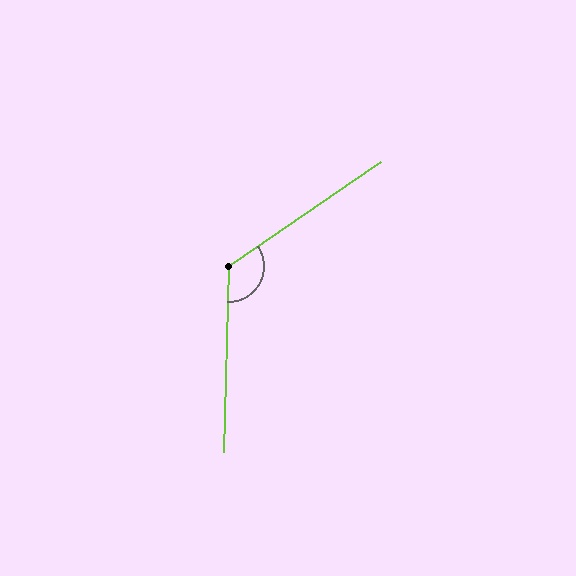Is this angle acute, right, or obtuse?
It is obtuse.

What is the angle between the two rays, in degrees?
Approximately 126 degrees.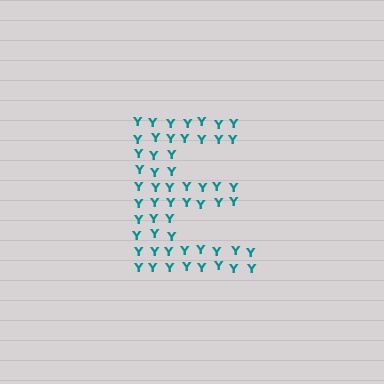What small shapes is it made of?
It is made of small letter Y's.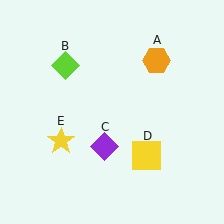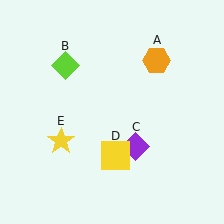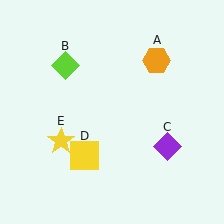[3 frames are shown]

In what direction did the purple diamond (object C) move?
The purple diamond (object C) moved right.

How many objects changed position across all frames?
2 objects changed position: purple diamond (object C), yellow square (object D).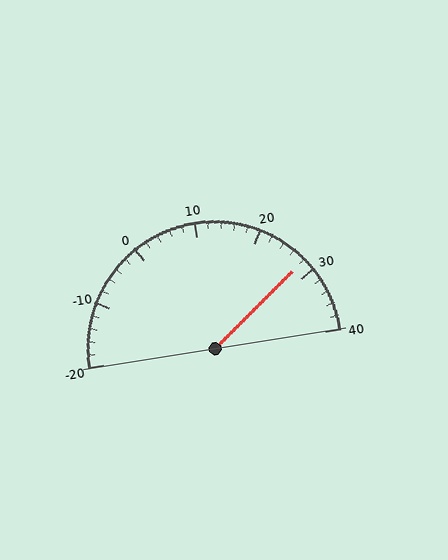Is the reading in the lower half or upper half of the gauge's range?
The reading is in the upper half of the range (-20 to 40).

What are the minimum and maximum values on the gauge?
The gauge ranges from -20 to 40.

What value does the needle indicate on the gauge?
The needle indicates approximately 28.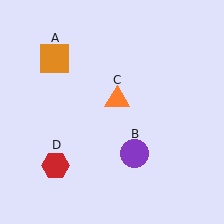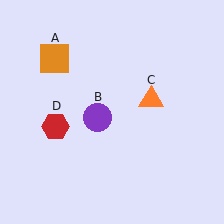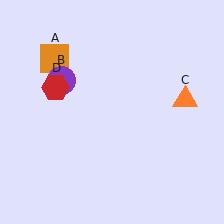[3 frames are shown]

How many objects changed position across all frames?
3 objects changed position: purple circle (object B), orange triangle (object C), red hexagon (object D).